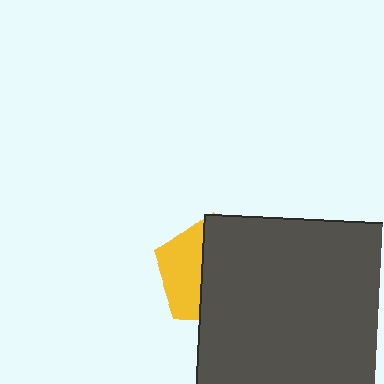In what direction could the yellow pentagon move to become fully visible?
The yellow pentagon could move left. That would shift it out from behind the dark gray square entirely.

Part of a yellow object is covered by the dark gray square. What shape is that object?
It is a pentagon.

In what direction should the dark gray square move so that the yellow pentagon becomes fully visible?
The dark gray square should move right. That is the shortest direction to clear the overlap and leave the yellow pentagon fully visible.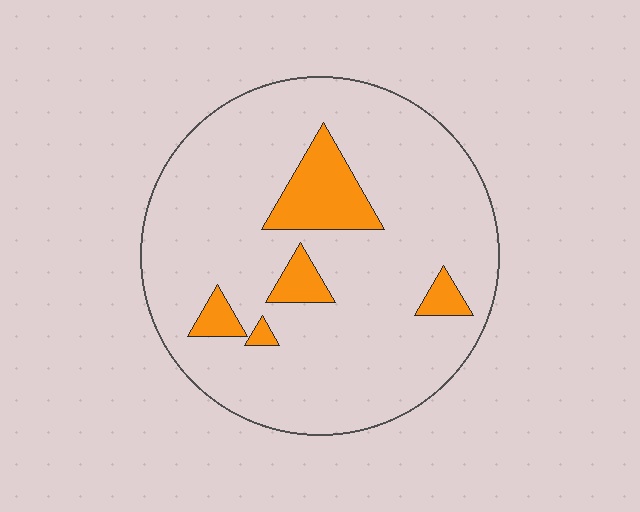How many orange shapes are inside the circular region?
5.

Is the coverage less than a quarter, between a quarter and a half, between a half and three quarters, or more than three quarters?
Less than a quarter.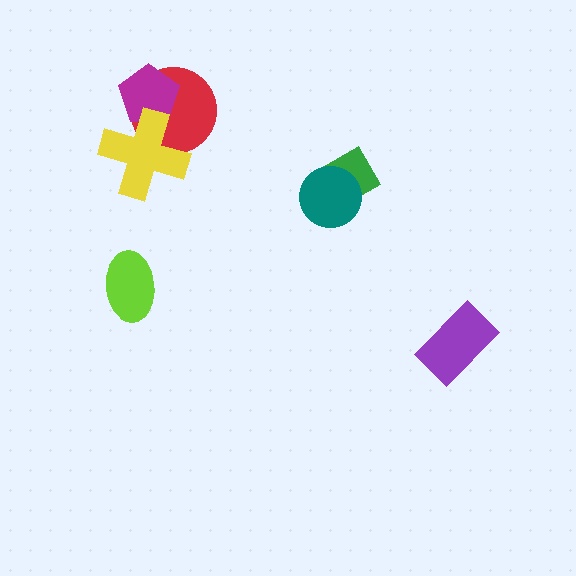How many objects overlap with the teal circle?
1 object overlaps with the teal circle.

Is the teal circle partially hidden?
No, no other shape covers it.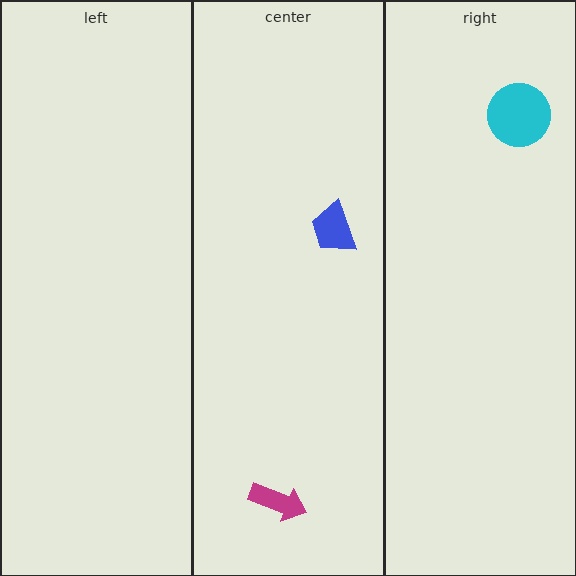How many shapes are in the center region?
2.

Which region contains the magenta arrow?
The center region.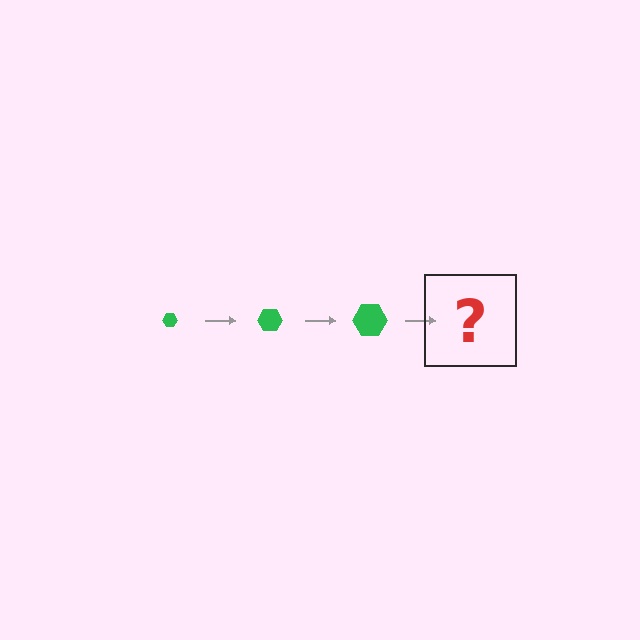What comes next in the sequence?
The next element should be a green hexagon, larger than the previous one.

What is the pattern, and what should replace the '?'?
The pattern is that the hexagon gets progressively larger each step. The '?' should be a green hexagon, larger than the previous one.